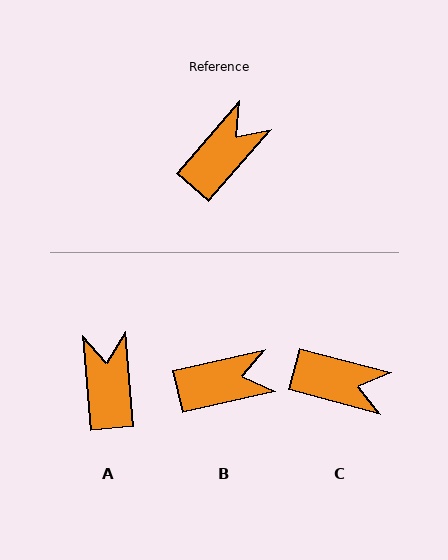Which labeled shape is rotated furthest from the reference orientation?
C, about 64 degrees away.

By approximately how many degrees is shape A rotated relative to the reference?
Approximately 46 degrees counter-clockwise.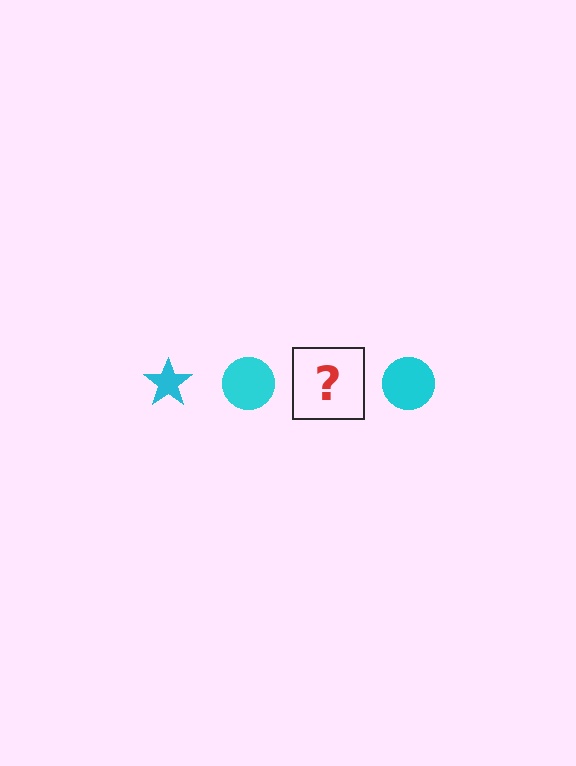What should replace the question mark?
The question mark should be replaced with a cyan star.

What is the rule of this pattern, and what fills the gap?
The rule is that the pattern cycles through star, circle shapes in cyan. The gap should be filled with a cyan star.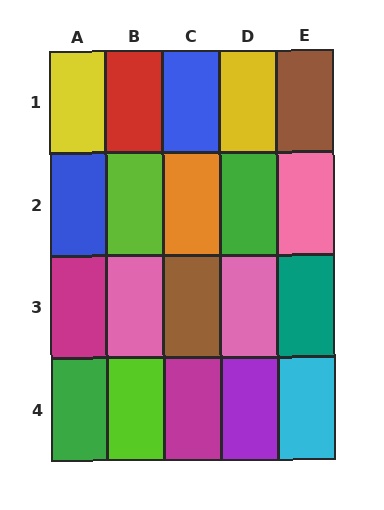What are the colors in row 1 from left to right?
Yellow, red, blue, yellow, brown.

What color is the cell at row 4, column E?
Cyan.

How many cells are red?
1 cell is red.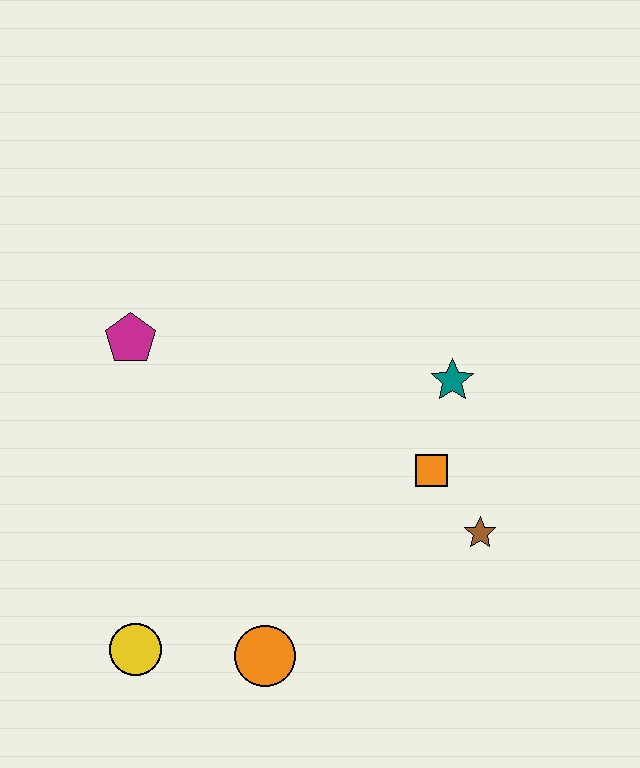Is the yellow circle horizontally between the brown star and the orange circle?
No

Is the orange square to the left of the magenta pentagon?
No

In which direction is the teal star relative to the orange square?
The teal star is above the orange square.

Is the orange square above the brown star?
Yes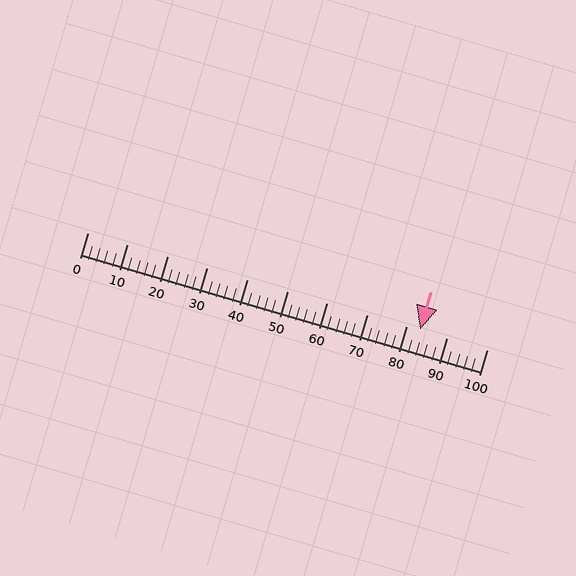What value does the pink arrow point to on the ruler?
The pink arrow points to approximately 83.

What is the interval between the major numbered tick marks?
The major tick marks are spaced 10 units apart.